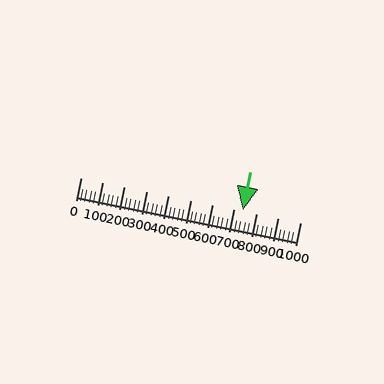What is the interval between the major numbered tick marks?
The major tick marks are spaced 100 units apart.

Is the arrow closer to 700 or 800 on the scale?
The arrow is closer to 700.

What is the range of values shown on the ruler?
The ruler shows values from 0 to 1000.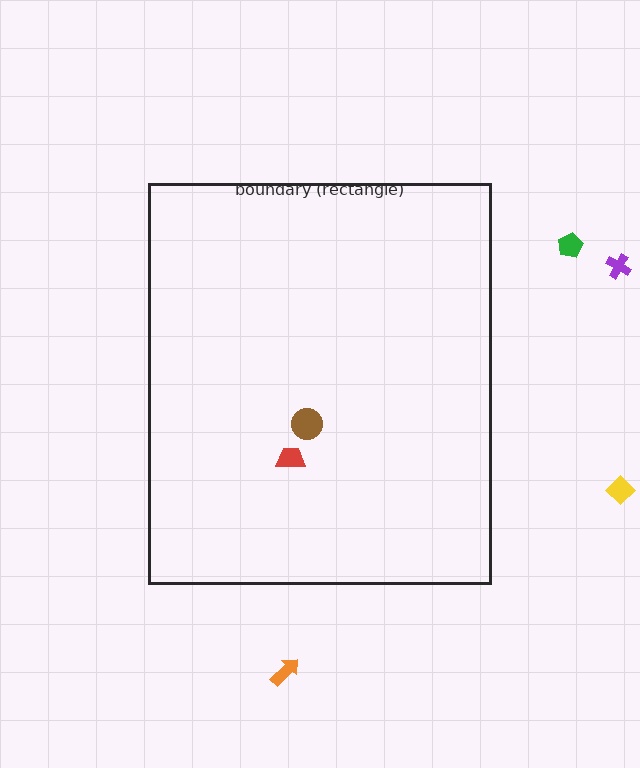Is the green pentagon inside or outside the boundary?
Outside.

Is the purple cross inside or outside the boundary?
Outside.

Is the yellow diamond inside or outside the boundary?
Outside.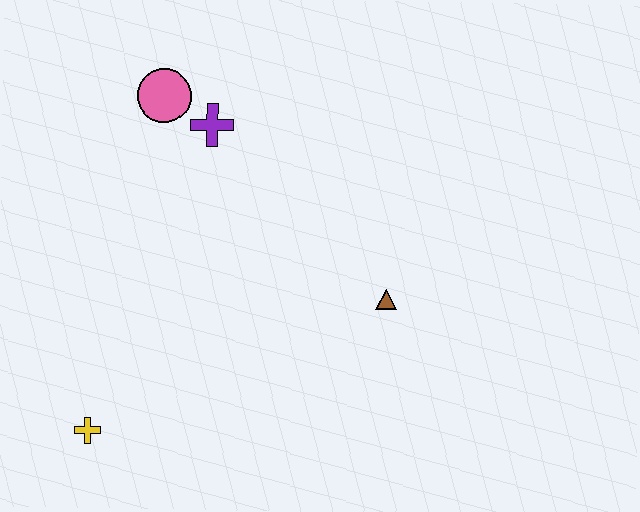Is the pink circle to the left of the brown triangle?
Yes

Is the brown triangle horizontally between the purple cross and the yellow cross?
No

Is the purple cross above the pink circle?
No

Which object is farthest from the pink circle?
The yellow cross is farthest from the pink circle.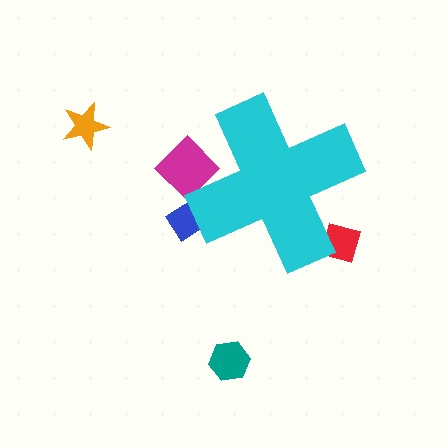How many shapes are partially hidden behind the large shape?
3 shapes are partially hidden.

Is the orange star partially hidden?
No, the orange star is fully visible.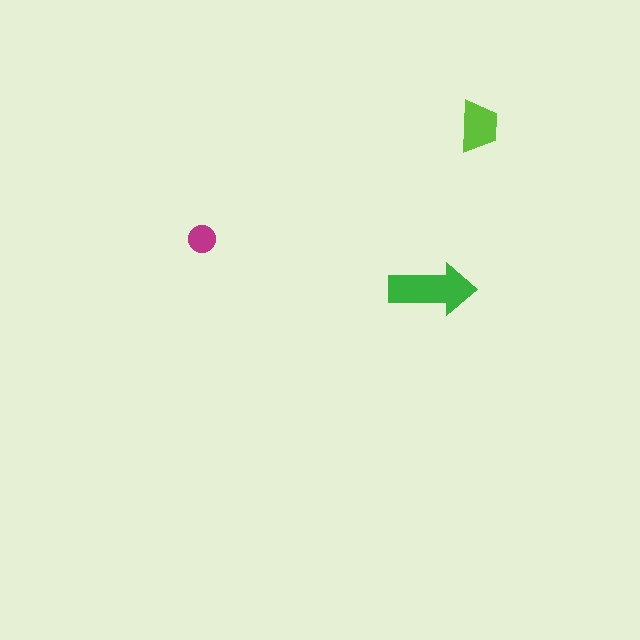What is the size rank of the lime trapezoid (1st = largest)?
2nd.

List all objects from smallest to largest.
The magenta circle, the lime trapezoid, the green arrow.